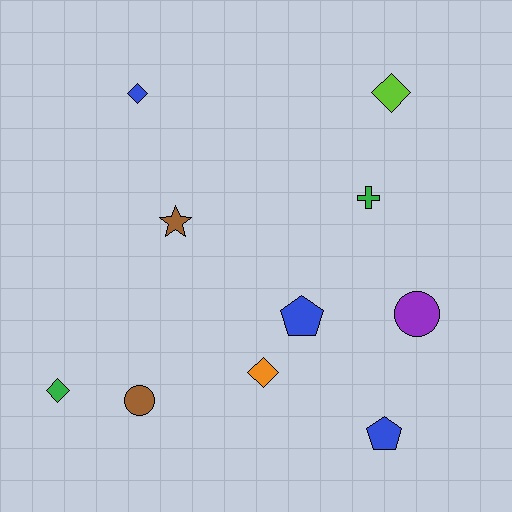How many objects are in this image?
There are 10 objects.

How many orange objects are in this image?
There is 1 orange object.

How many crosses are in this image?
There is 1 cross.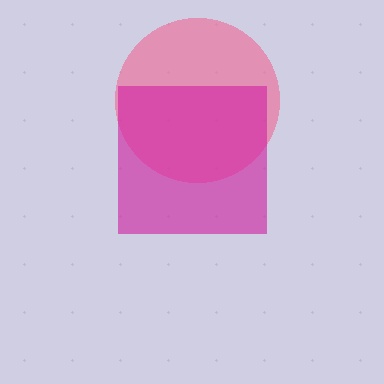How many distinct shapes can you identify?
There are 2 distinct shapes: a pink circle, a magenta square.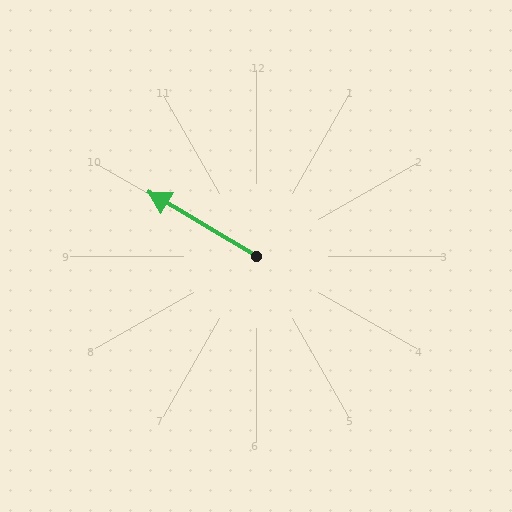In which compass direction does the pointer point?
Northwest.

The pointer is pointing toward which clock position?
Roughly 10 o'clock.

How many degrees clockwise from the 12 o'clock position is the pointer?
Approximately 301 degrees.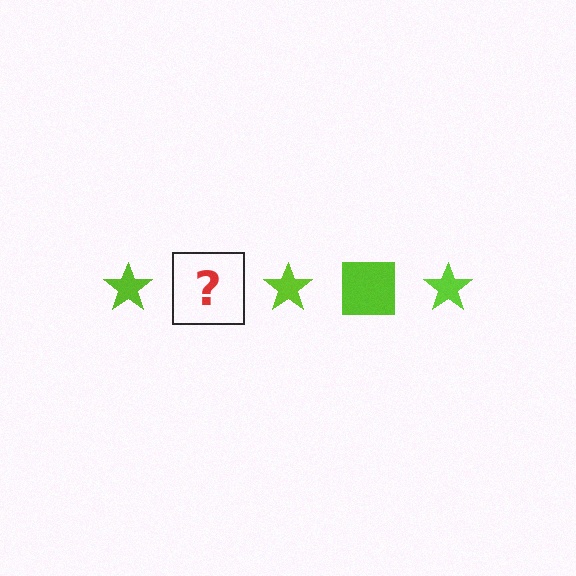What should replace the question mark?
The question mark should be replaced with a lime square.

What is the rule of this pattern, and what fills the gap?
The rule is that the pattern cycles through star, square shapes in lime. The gap should be filled with a lime square.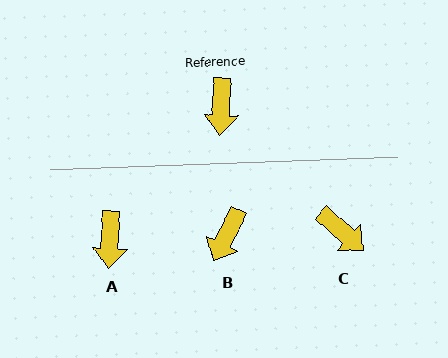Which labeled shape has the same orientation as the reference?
A.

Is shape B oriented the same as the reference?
No, it is off by about 24 degrees.